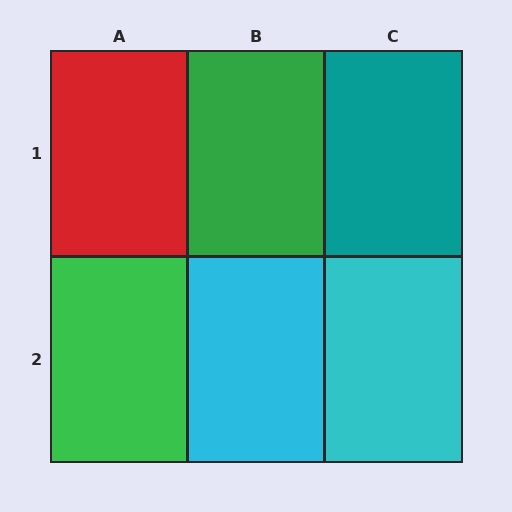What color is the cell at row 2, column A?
Green.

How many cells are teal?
1 cell is teal.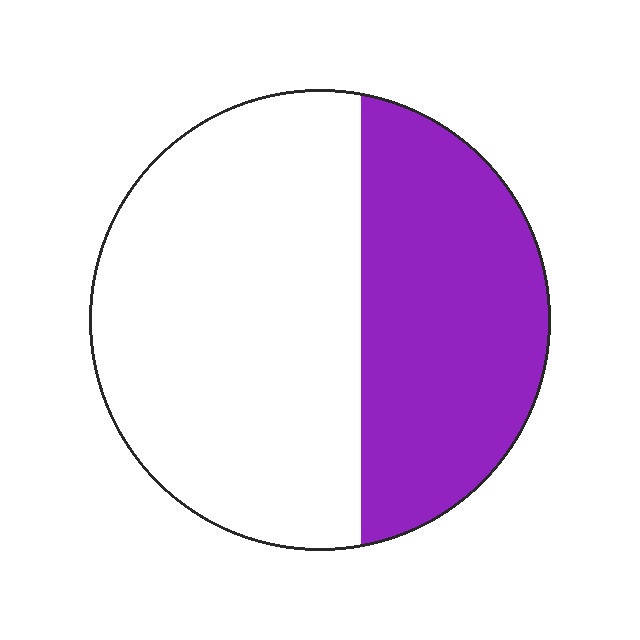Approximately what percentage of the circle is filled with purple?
Approximately 40%.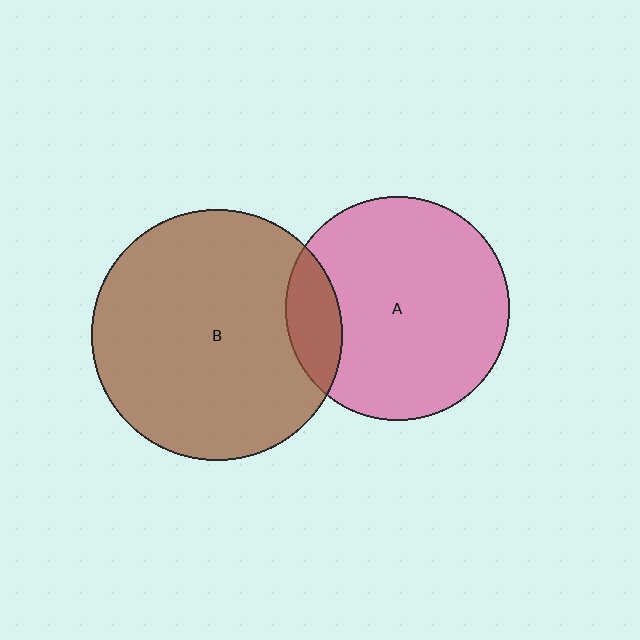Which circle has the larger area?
Circle B (brown).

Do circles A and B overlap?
Yes.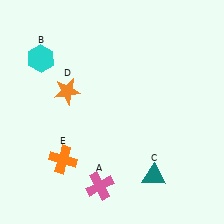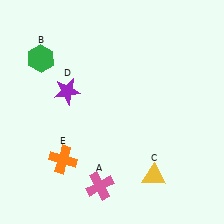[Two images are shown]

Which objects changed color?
B changed from cyan to green. C changed from teal to yellow. D changed from orange to purple.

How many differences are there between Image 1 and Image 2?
There are 3 differences between the two images.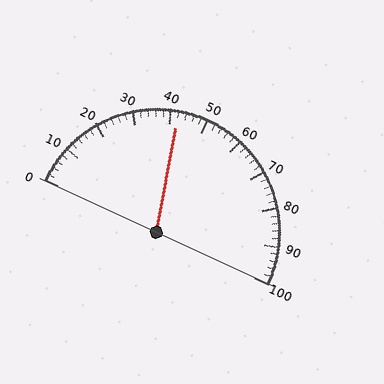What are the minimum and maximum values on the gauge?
The gauge ranges from 0 to 100.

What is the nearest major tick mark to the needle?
The nearest major tick mark is 40.